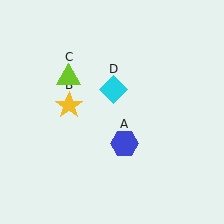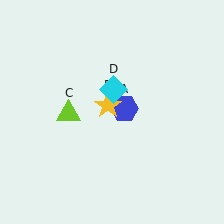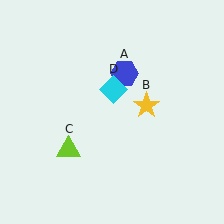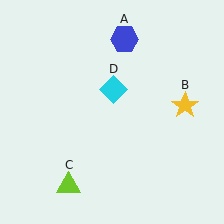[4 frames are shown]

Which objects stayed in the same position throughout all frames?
Cyan diamond (object D) remained stationary.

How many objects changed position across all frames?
3 objects changed position: blue hexagon (object A), yellow star (object B), lime triangle (object C).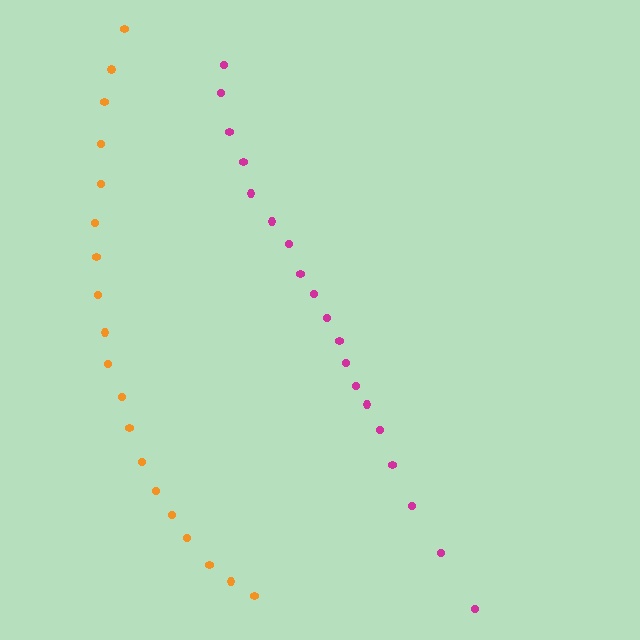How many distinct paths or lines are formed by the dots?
There are 2 distinct paths.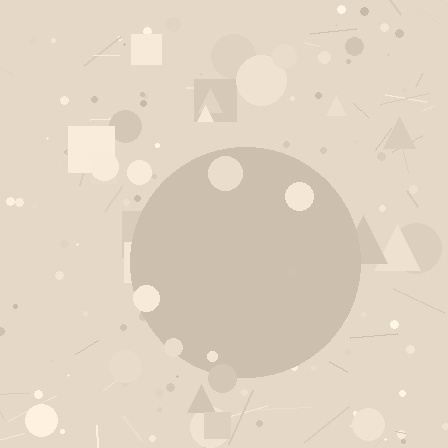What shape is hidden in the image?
A circle is hidden in the image.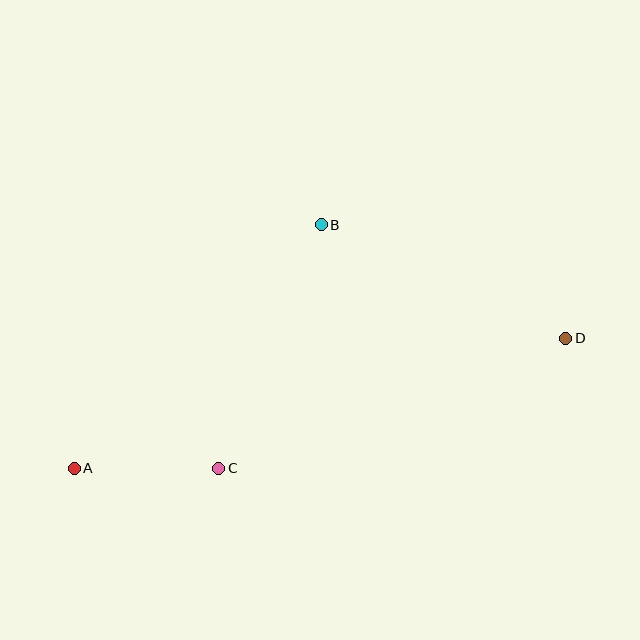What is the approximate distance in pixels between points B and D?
The distance between B and D is approximately 270 pixels.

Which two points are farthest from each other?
Points A and D are farthest from each other.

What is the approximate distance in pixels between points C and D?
The distance between C and D is approximately 371 pixels.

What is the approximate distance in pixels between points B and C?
The distance between B and C is approximately 264 pixels.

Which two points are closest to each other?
Points A and C are closest to each other.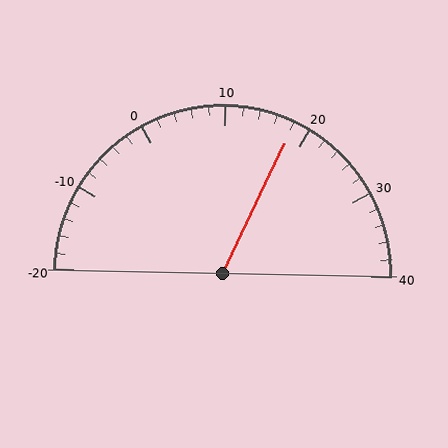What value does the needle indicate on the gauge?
The needle indicates approximately 18.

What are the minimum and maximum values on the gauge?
The gauge ranges from -20 to 40.